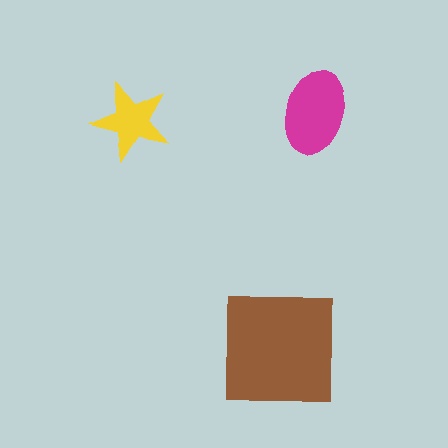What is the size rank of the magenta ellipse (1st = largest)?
2nd.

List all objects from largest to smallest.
The brown square, the magenta ellipse, the yellow star.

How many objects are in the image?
There are 3 objects in the image.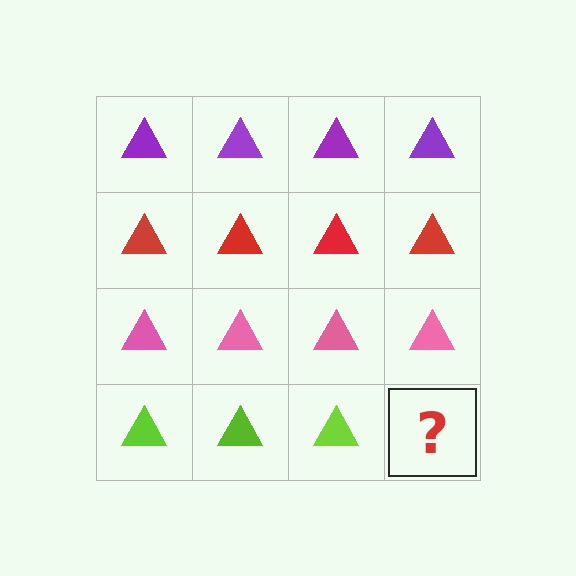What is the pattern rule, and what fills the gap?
The rule is that each row has a consistent color. The gap should be filled with a lime triangle.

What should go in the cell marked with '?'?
The missing cell should contain a lime triangle.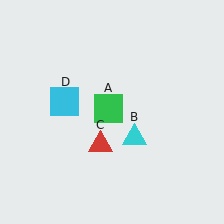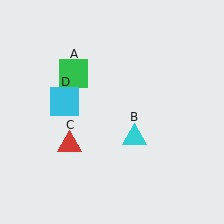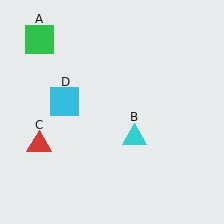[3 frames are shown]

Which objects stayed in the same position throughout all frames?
Cyan triangle (object B) and cyan square (object D) remained stationary.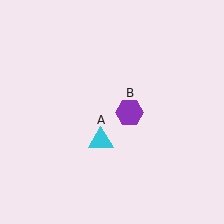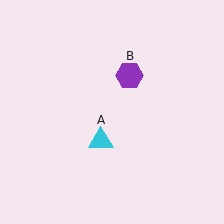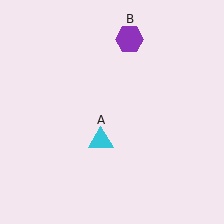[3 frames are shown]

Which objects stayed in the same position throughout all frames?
Cyan triangle (object A) remained stationary.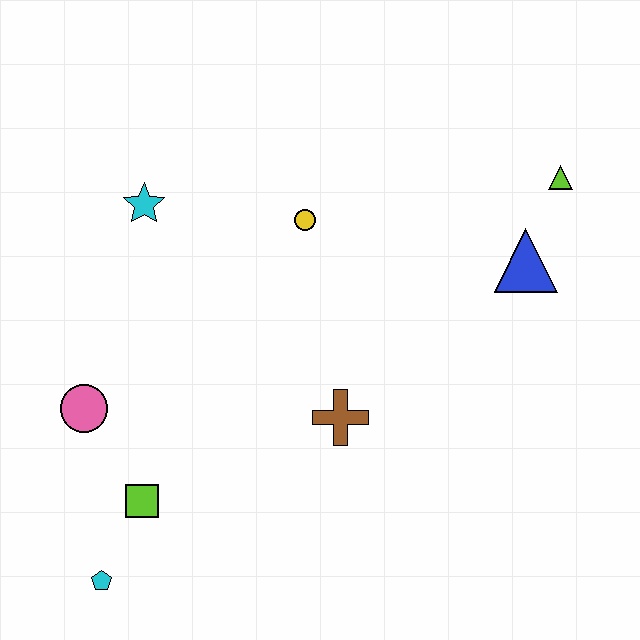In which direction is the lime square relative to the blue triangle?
The lime square is to the left of the blue triangle.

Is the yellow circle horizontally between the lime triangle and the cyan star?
Yes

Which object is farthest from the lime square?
The lime triangle is farthest from the lime square.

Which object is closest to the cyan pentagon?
The lime square is closest to the cyan pentagon.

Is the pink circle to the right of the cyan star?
No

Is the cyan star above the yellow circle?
Yes